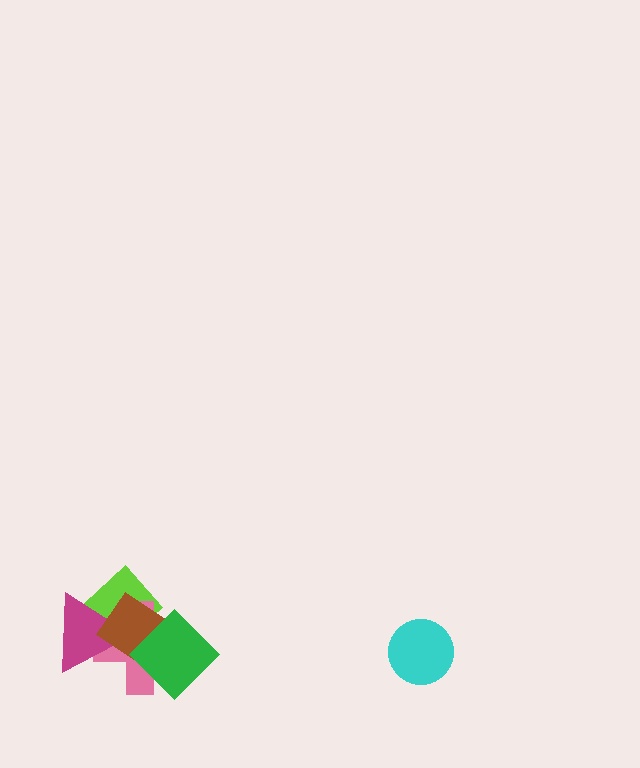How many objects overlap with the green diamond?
3 objects overlap with the green diamond.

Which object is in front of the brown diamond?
The green diamond is in front of the brown diamond.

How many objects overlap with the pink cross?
4 objects overlap with the pink cross.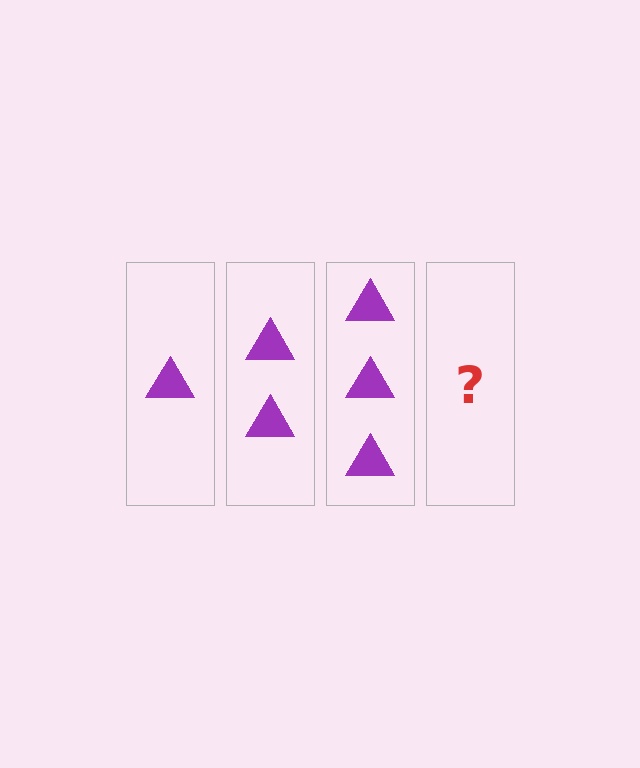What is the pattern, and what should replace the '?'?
The pattern is that each step adds one more triangle. The '?' should be 4 triangles.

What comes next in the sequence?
The next element should be 4 triangles.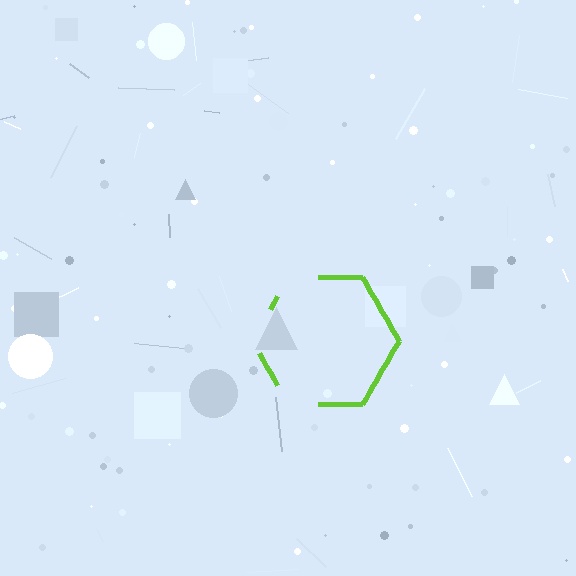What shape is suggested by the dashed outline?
The dashed outline suggests a hexagon.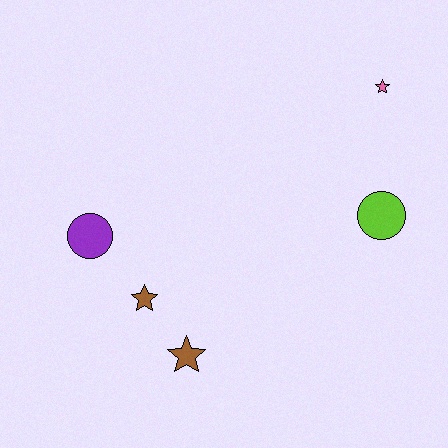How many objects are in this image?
There are 5 objects.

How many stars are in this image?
There are 3 stars.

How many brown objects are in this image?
There are 2 brown objects.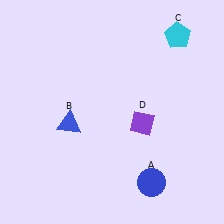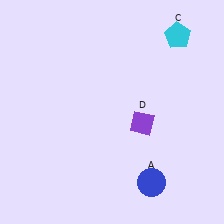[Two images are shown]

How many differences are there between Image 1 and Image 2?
There is 1 difference between the two images.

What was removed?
The blue triangle (B) was removed in Image 2.